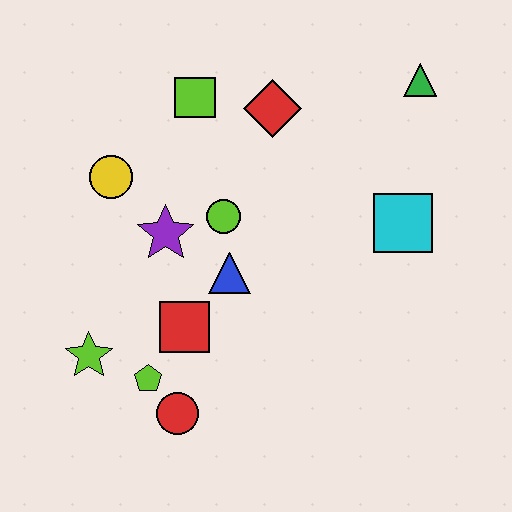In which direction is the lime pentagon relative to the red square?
The lime pentagon is below the red square.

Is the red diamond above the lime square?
No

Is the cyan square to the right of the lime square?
Yes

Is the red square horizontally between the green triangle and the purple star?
Yes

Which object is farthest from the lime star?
The green triangle is farthest from the lime star.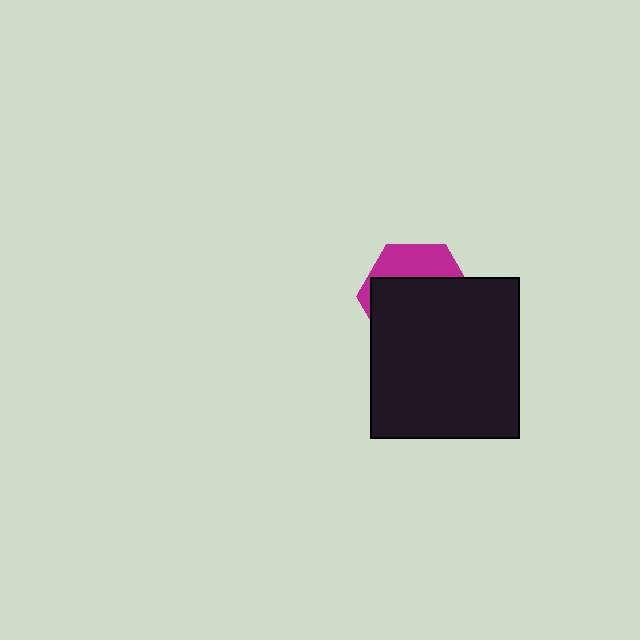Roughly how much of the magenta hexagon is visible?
A small part of it is visible (roughly 32%).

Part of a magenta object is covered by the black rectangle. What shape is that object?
It is a hexagon.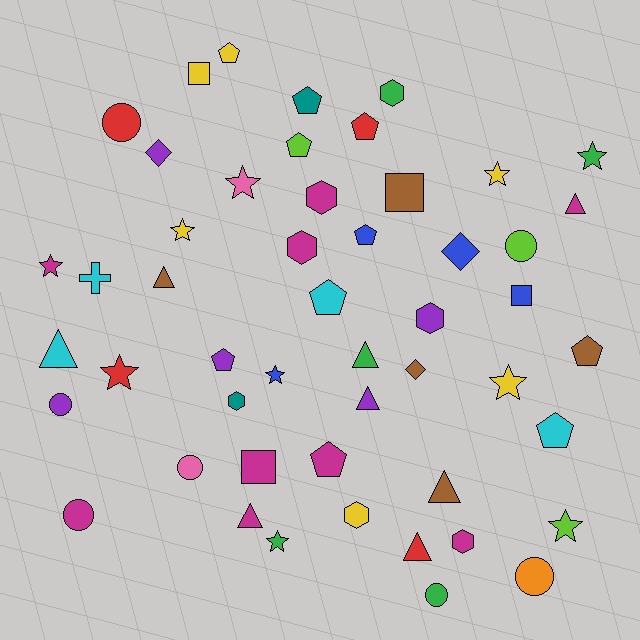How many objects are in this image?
There are 50 objects.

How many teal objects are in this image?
There are 2 teal objects.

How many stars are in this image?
There are 10 stars.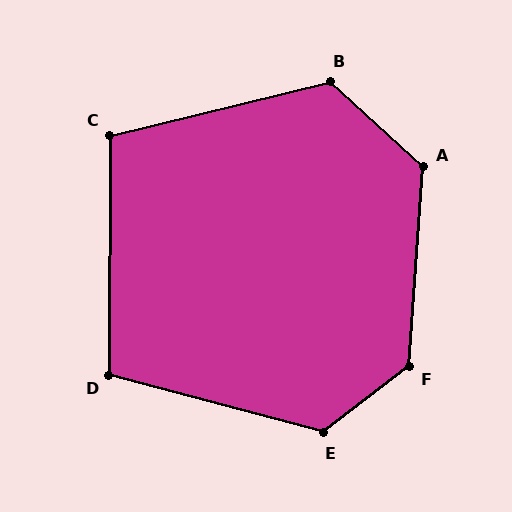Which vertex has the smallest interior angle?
C, at approximately 104 degrees.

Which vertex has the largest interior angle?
F, at approximately 131 degrees.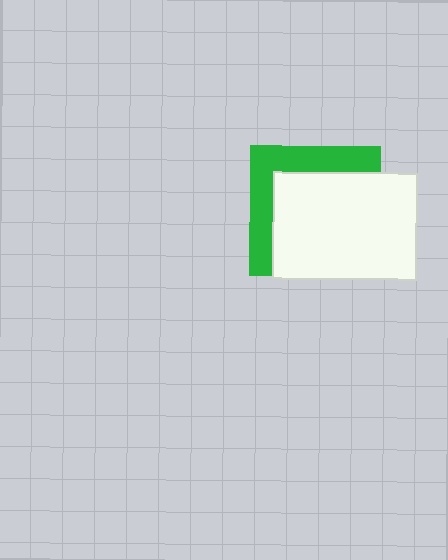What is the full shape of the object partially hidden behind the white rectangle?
The partially hidden object is a green square.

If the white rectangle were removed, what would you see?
You would see the complete green square.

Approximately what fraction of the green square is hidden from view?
Roughly 66% of the green square is hidden behind the white rectangle.